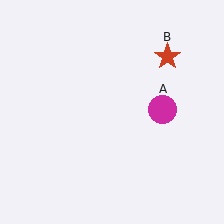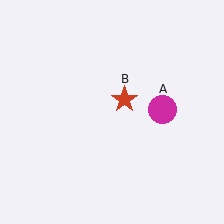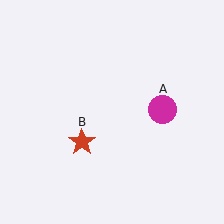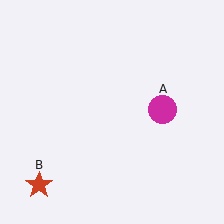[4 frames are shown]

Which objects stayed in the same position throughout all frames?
Magenta circle (object A) remained stationary.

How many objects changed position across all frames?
1 object changed position: red star (object B).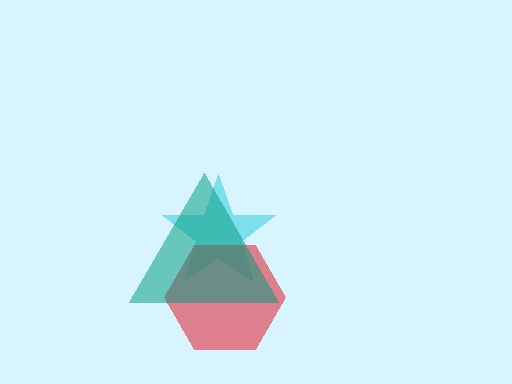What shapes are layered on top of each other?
The layered shapes are: a cyan star, a red hexagon, a teal triangle.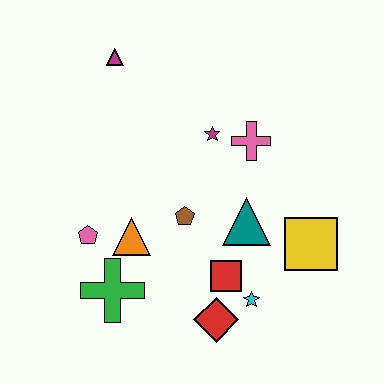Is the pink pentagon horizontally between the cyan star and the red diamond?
No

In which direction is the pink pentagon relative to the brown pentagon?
The pink pentagon is to the left of the brown pentagon.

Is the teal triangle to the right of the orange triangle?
Yes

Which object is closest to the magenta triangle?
The magenta star is closest to the magenta triangle.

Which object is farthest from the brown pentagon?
The magenta triangle is farthest from the brown pentagon.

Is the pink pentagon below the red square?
No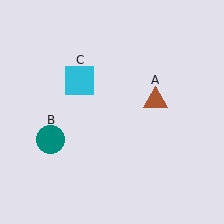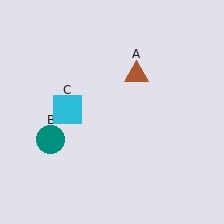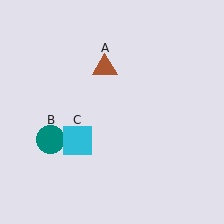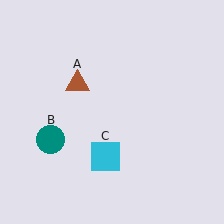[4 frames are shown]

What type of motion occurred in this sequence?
The brown triangle (object A), cyan square (object C) rotated counterclockwise around the center of the scene.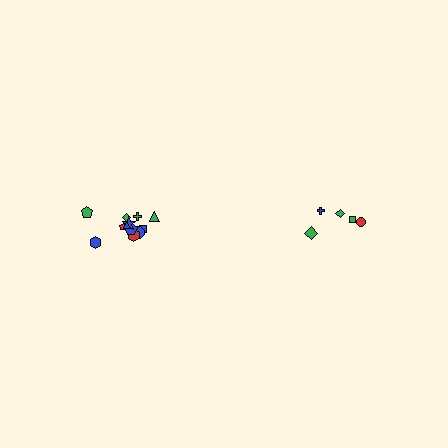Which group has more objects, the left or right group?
The left group.